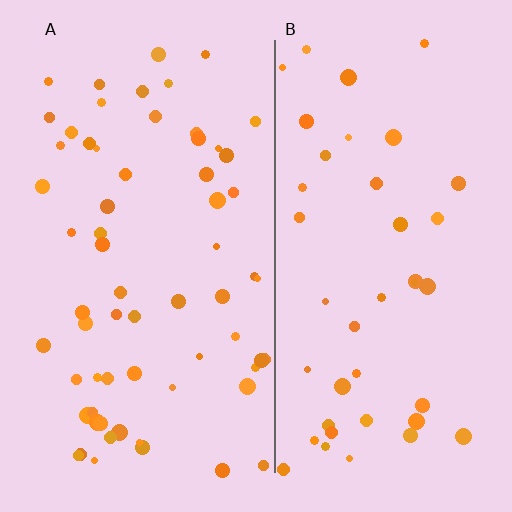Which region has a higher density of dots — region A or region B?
A (the left).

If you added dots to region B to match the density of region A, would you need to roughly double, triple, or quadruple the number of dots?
Approximately double.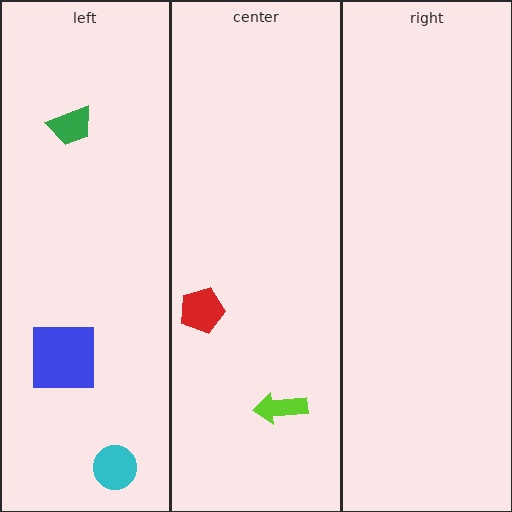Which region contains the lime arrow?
The center region.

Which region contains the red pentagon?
The center region.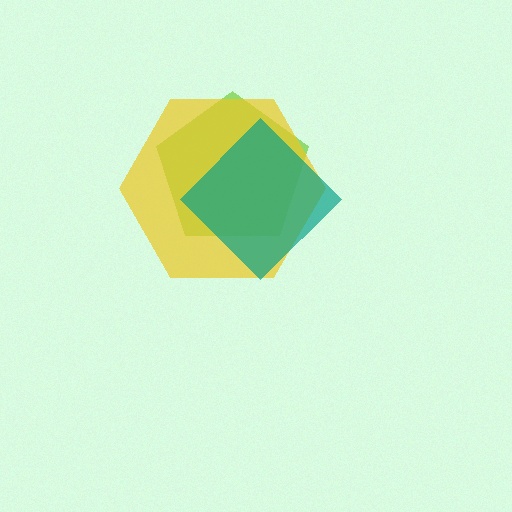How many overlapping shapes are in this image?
There are 3 overlapping shapes in the image.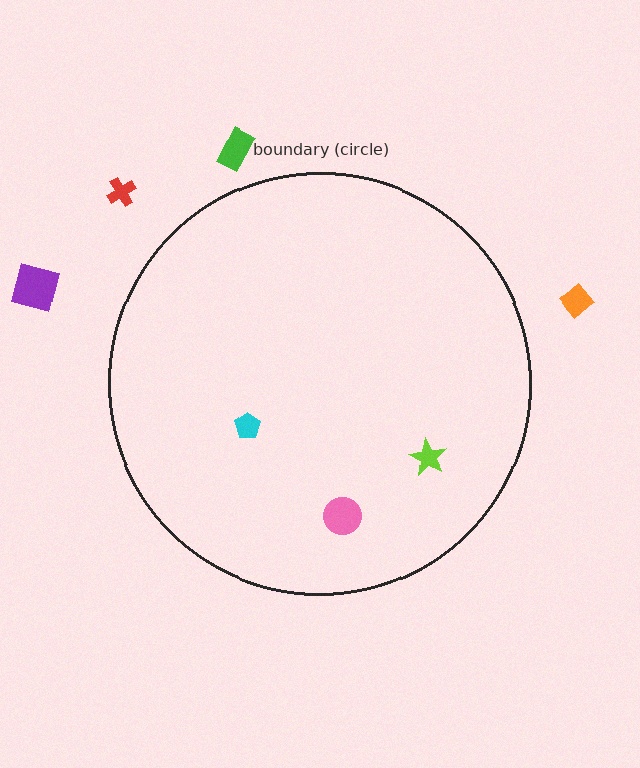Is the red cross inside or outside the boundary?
Outside.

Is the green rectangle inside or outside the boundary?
Outside.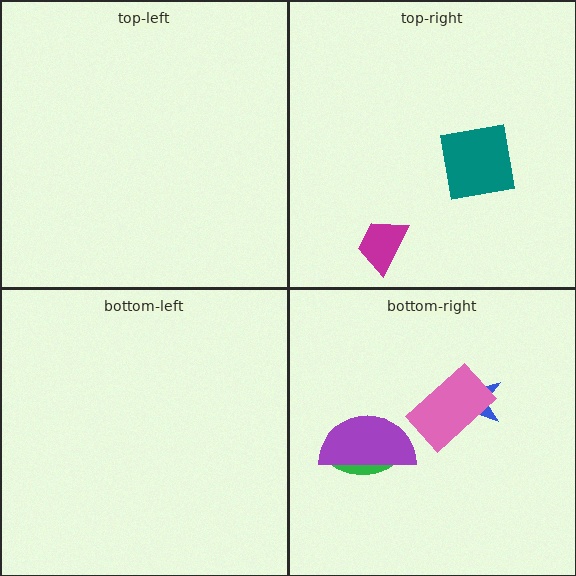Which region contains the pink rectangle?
The bottom-right region.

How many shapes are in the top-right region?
2.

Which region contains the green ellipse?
The bottom-right region.